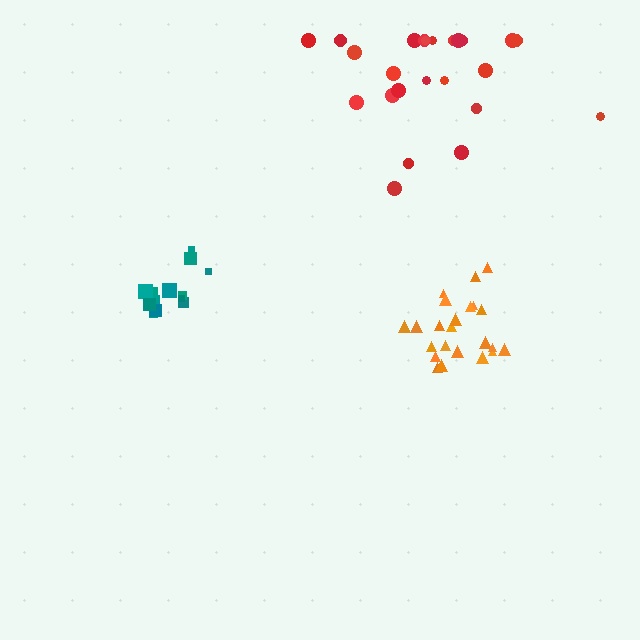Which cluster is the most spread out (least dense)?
Red.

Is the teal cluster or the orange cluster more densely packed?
Orange.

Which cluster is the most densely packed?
Orange.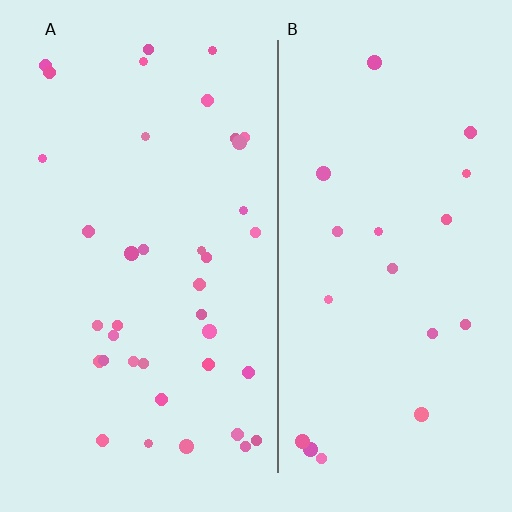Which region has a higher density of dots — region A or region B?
A (the left).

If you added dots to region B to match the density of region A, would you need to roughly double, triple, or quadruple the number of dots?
Approximately double.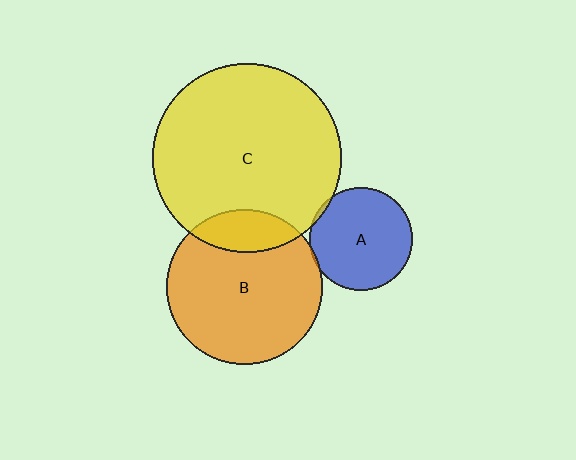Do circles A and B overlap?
Yes.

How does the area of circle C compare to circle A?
Approximately 3.4 times.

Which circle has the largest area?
Circle C (yellow).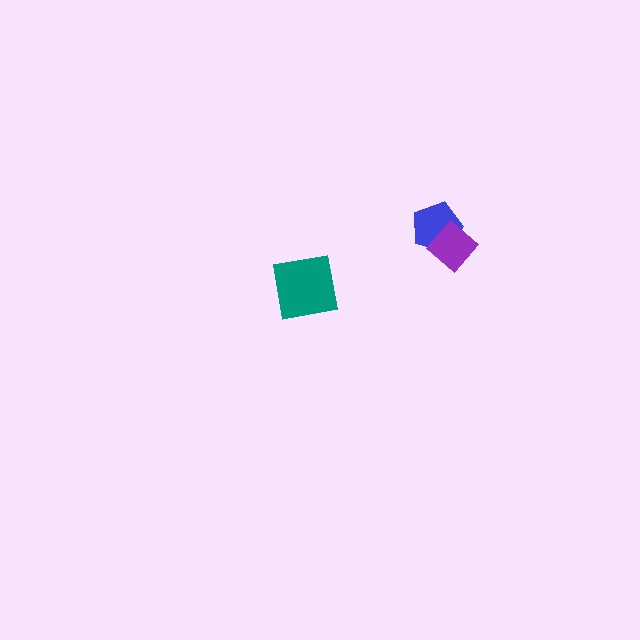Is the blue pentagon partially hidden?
Yes, it is partially covered by another shape.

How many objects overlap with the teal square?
0 objects overlap with the teal square.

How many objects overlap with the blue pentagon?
1 object overlaps with the blue pentagon.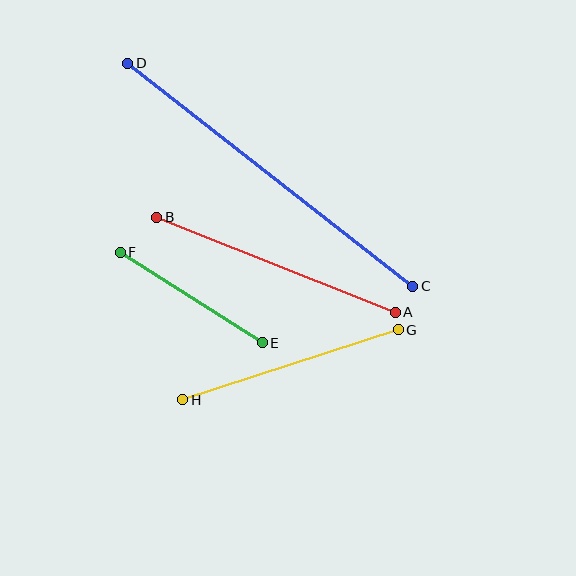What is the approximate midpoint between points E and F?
The midpoint is at approximately (191, 298) pixels.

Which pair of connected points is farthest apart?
Points C and D are farthest apart.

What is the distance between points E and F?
The distance is approximately 168 pixels.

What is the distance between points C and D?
The distance is approximately 362 pixels.